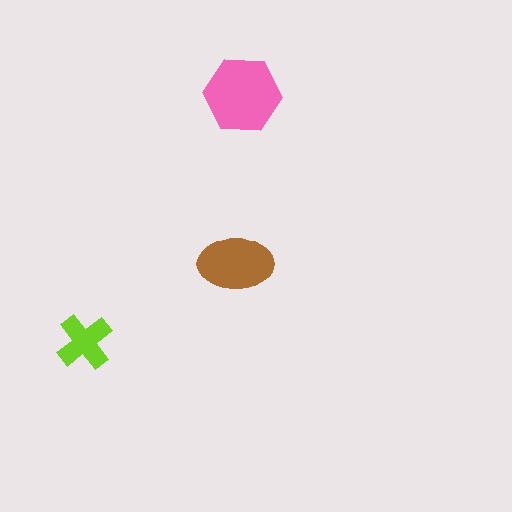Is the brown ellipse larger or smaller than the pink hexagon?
Smaller.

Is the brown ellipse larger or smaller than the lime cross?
Larger.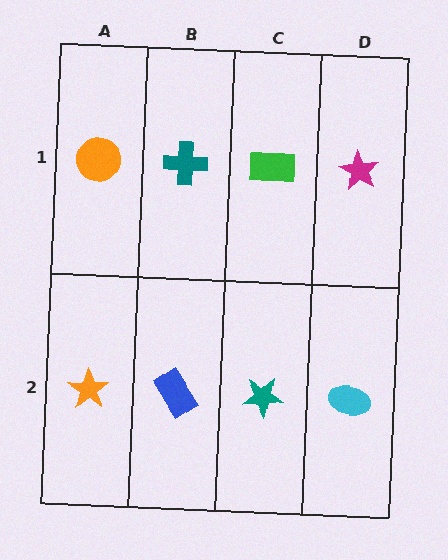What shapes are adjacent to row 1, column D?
A cyan ellipse (row 2, column D), a green rectangle (row 1, column C).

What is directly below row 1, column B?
A blue rectangle.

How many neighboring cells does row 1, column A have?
2.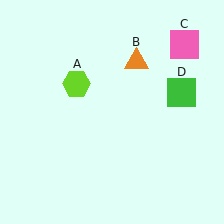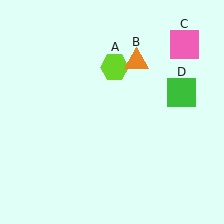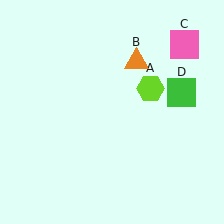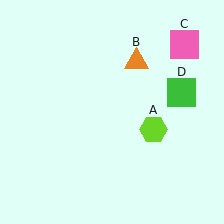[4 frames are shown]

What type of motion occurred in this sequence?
The lime hexagon (object A) rotated clockwise around the center of the scene.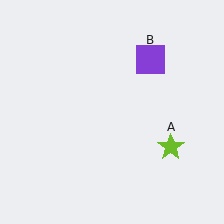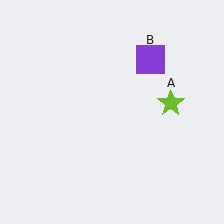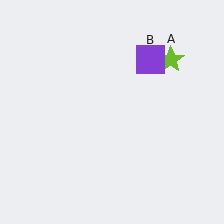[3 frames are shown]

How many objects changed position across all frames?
1 object changed position: lime star (object A).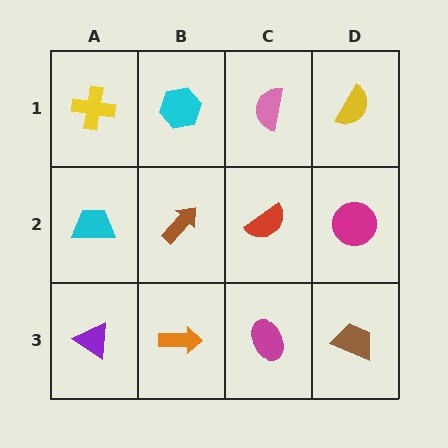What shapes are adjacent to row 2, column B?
A cyan hexagon (row 1, column B), an orange arrow (row 3, column B), a cyan trapezoid (row 2, column A), a red semicircle (row 2, column C).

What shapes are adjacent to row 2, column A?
A yellow cross (row 1, column A), a purple triangle (row 3, column A), a brown arrow (row 2, column B).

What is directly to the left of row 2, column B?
A cyan trapezoid.